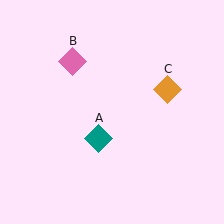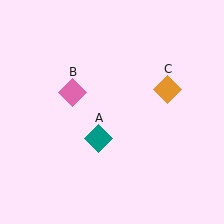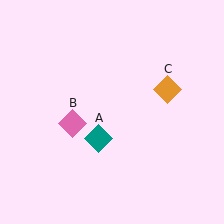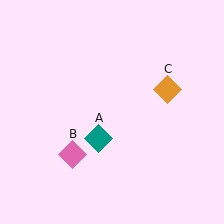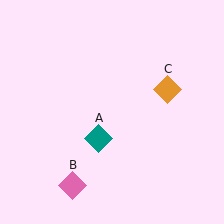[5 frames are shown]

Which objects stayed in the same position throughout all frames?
Teal diamond (object A) and orange diamond (object C) remained stationary.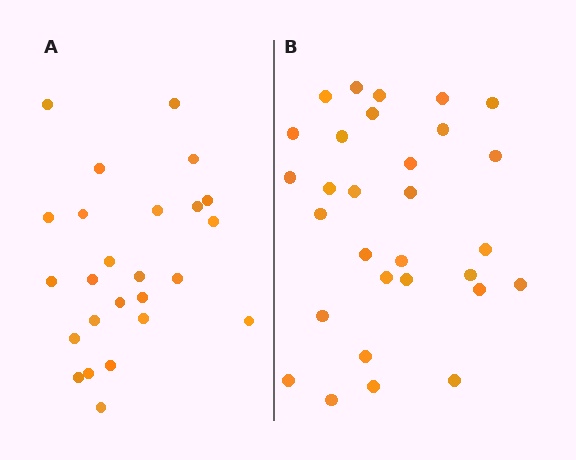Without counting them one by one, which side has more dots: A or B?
Region B (the right region) has more dots.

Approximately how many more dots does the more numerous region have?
Region B has about 5 more dots than region A.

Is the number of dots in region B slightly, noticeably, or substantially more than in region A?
Region B has only slightly more — the two regions are fairly close. The ratio is roughly 1.2 to 1.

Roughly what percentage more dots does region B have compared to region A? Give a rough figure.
About 20% more.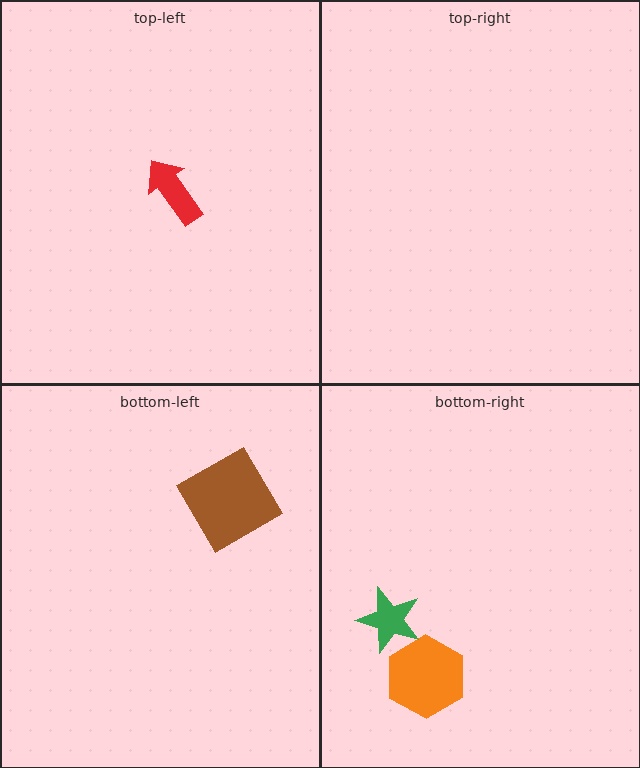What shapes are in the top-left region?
The red arrow.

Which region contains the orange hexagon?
The bottom-right region.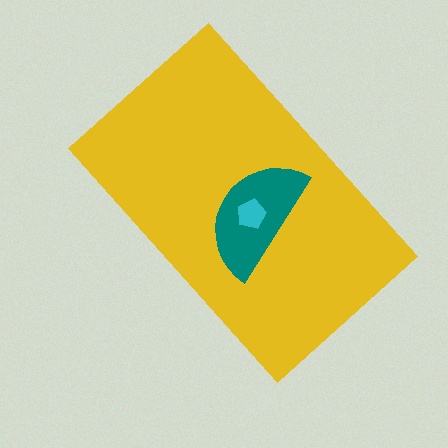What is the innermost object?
The cyan pentagon.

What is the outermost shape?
The yellow rectangle.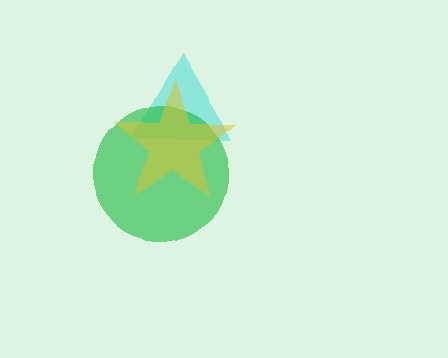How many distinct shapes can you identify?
There are 3 distinct shapes: a cyan triangle, a green circle, a yellow star.